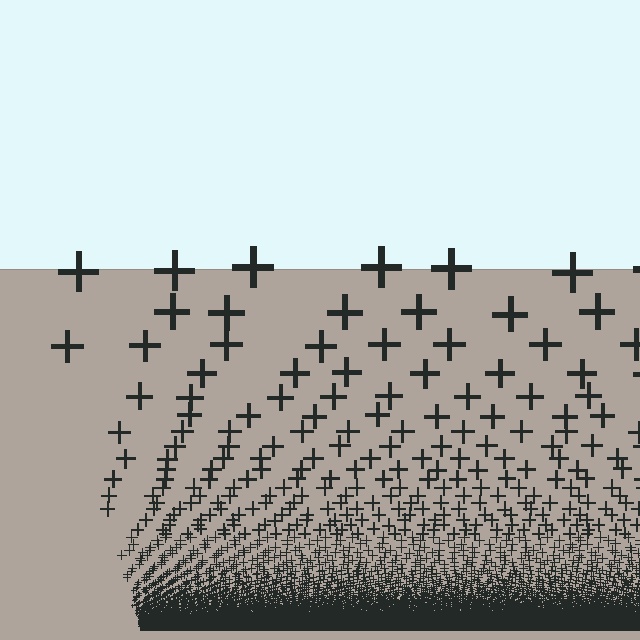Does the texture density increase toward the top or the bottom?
Density increases toward the bottom.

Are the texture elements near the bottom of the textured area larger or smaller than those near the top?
Smaller. The gradient is inverted — elements near the bottom are smaller and denser.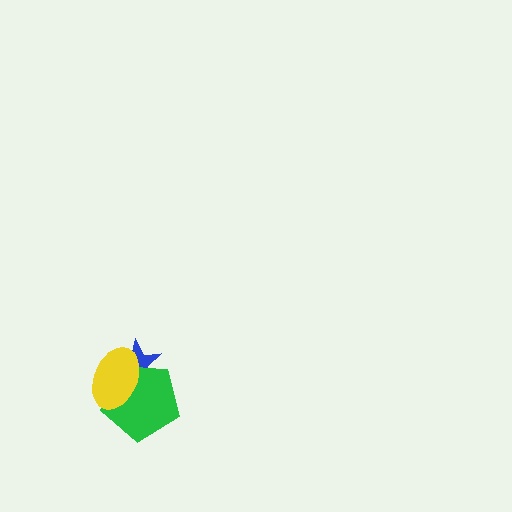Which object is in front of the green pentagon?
The yellow ellipse is in front of the green pentagon.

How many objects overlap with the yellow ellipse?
2 objects overlap with the yellow ellipse.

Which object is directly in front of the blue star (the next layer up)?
The green pentagon is directly in front of the blue star.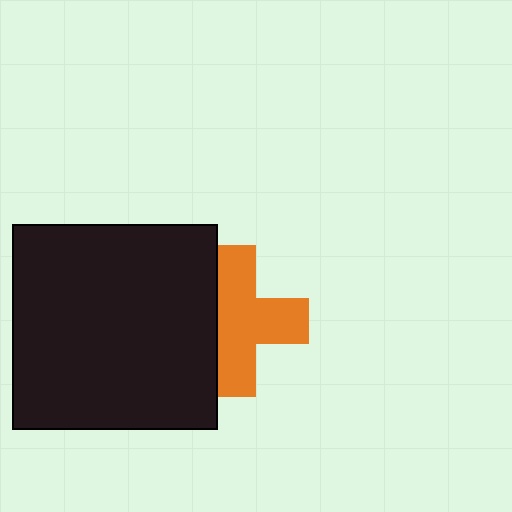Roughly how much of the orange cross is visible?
Most of it is visible (roughly 70%).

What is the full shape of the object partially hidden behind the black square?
The partially hidden object is an orange cross.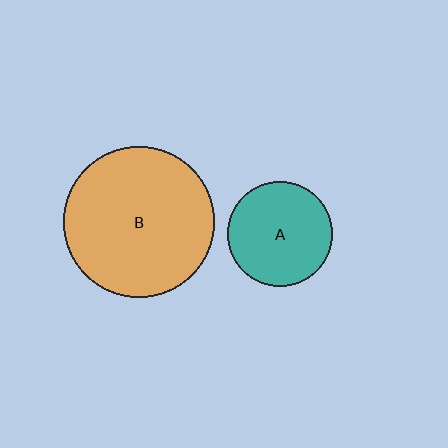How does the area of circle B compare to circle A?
Approximately 2.1 times.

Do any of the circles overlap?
No, none of the circles overlap.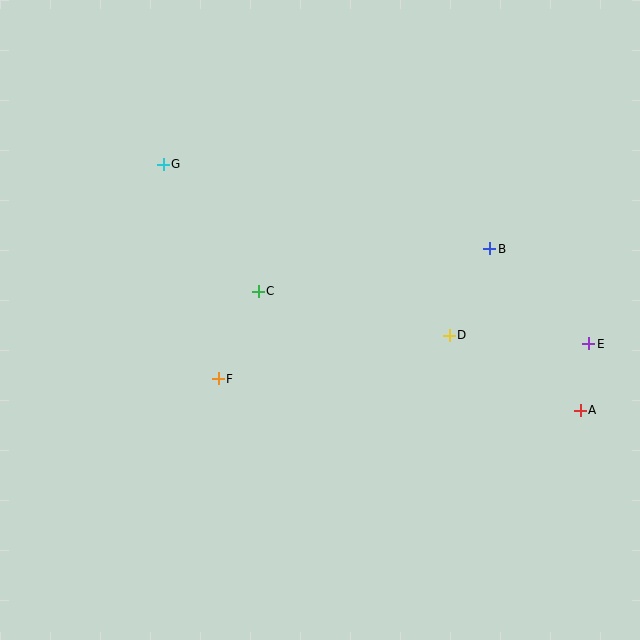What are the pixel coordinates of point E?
Point E is at (589, 344).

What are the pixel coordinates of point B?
Point B is at (490, 249).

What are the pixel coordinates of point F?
Point F is at (218, 379).